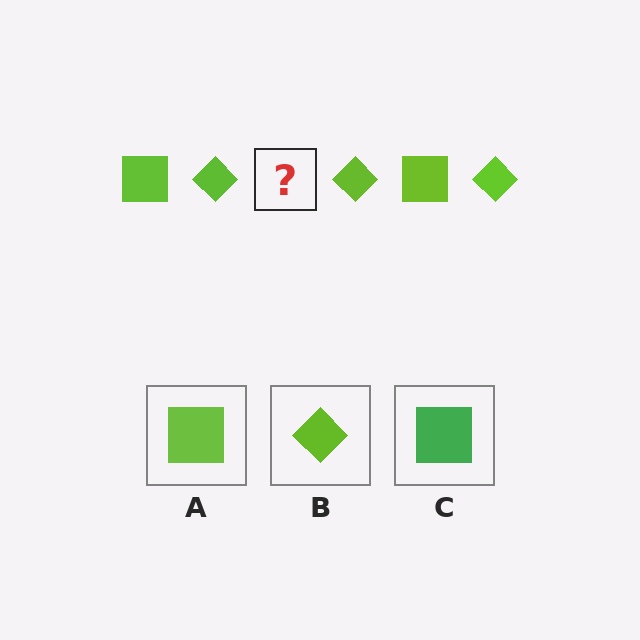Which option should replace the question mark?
Option A.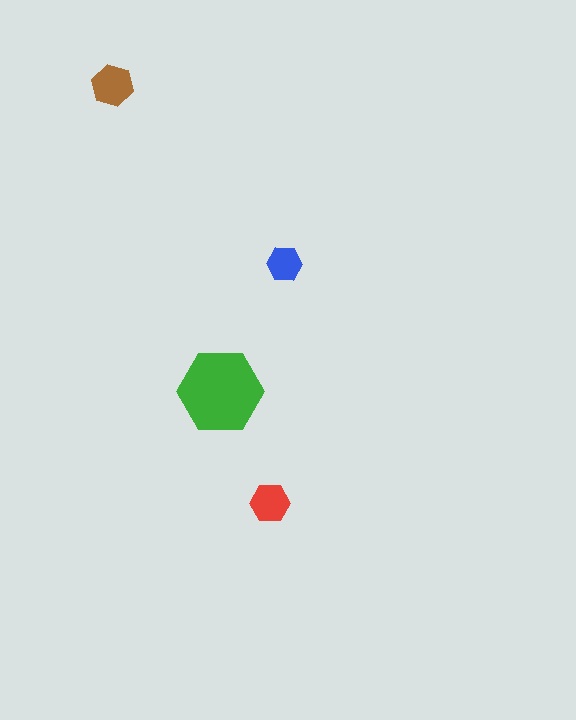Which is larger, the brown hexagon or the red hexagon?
The brown one.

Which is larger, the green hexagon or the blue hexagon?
The green one.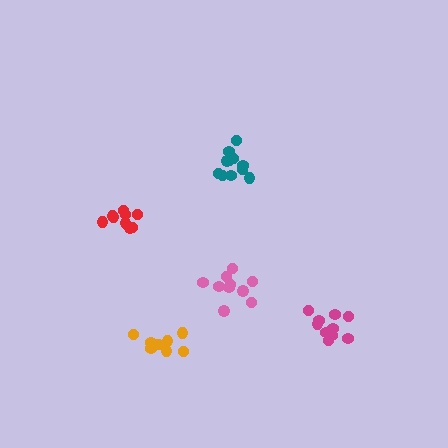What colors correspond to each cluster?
The clusters are colored: teal, orange, magenta, red, pink.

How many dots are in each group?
Group 1: 11 dots, Group 2: 8 dots, Group 3: 10 dots, Group 4: 9 dots, Group 5: 10 dots (48 total).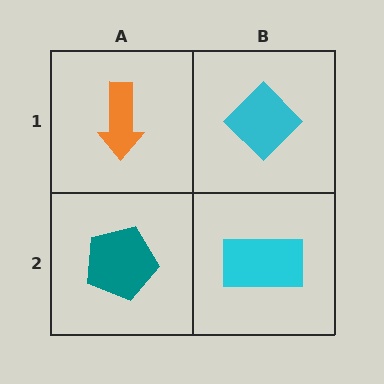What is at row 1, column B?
A cyan diamond.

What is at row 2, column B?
A cyan rectangle.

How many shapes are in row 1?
2 shapes.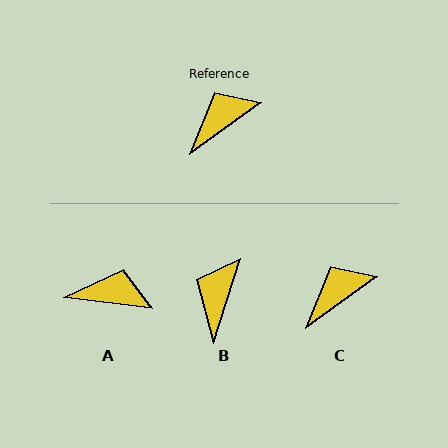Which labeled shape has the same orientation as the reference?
C.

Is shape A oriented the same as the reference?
No, it is off by about 43 degrees.